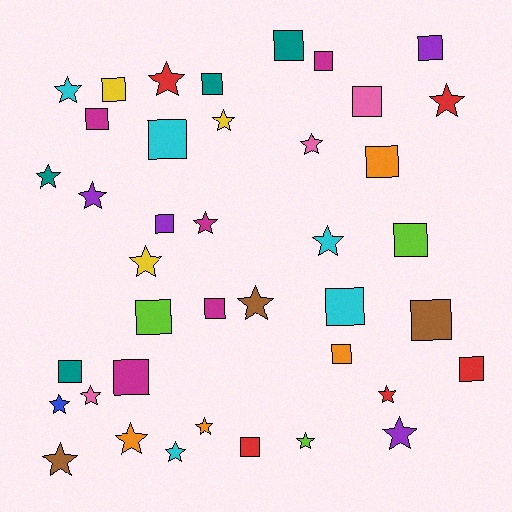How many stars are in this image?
There are 20 stars.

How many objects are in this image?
There are 40 objects.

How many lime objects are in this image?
There are 3 lime objects.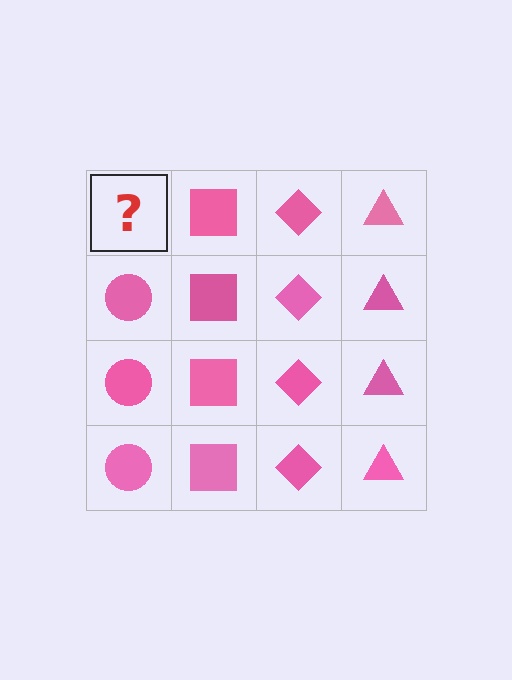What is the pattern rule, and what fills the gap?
The rule is that each column has a consistent shape. The gap should be filled with a pink circle.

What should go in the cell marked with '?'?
The missing cell should contain a pink circle.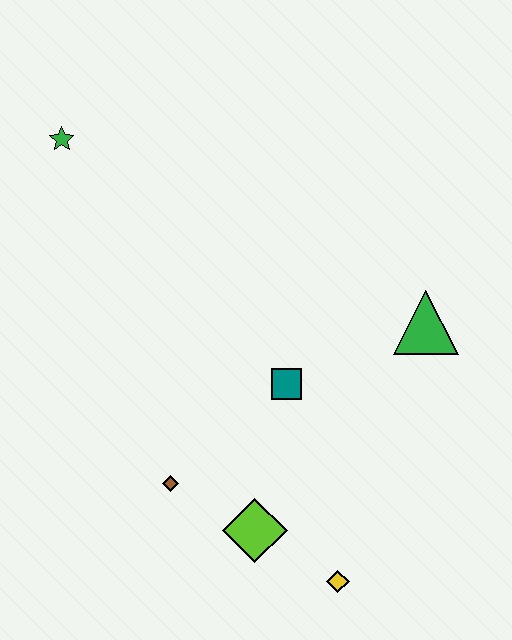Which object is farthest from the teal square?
The green star is farthest from the teal square.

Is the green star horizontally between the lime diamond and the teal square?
No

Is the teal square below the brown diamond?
No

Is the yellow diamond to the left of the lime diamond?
No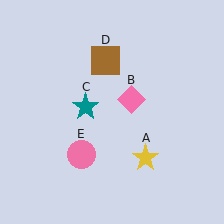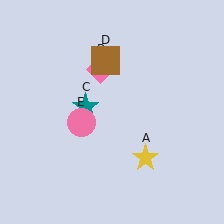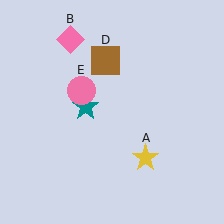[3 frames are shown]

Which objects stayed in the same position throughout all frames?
Yellow star (object A) and teal star (object C) and brown square (object D) remained stationary.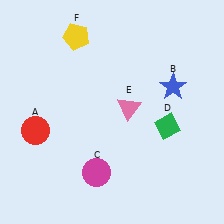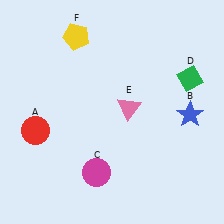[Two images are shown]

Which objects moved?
The objects that moved are: the blue star (B), the green diamond (D).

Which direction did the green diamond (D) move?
The green diamond (D) moved up.